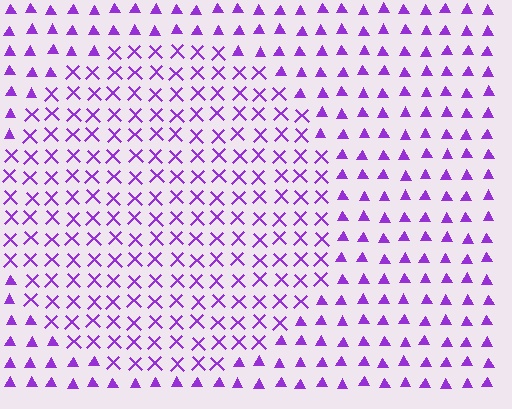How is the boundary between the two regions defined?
The boundary is defined by a change in element shape: X marks inside vs. triangles outside. All elements share the same color and spacing.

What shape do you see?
I see a circle.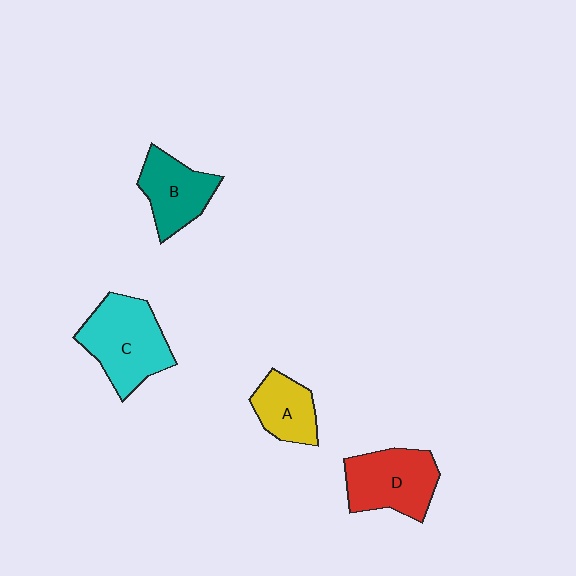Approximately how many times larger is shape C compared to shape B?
Approximately 1.4 times.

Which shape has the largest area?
Shape C (cyan).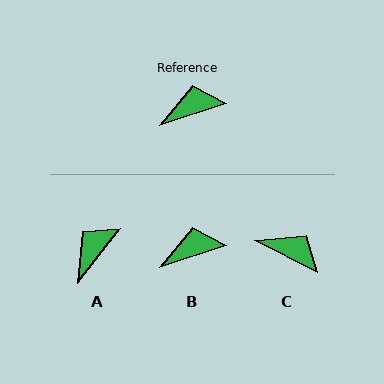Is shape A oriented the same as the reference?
No, it is off by about 33 degrees.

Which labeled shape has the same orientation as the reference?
B.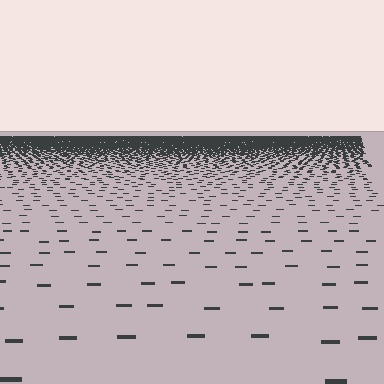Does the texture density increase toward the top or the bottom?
Density increases toward the top.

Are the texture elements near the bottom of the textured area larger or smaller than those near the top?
Larger. Near the bottom, elements are closer to the viewer and appear at a bigger on-screen size.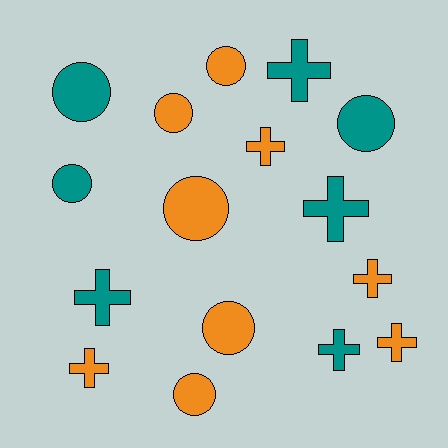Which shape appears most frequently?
Circle, with 8 objects.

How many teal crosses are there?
There are 4 teal crosses.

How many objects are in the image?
There are 16 objects.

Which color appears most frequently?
Orange, with 9 objects.